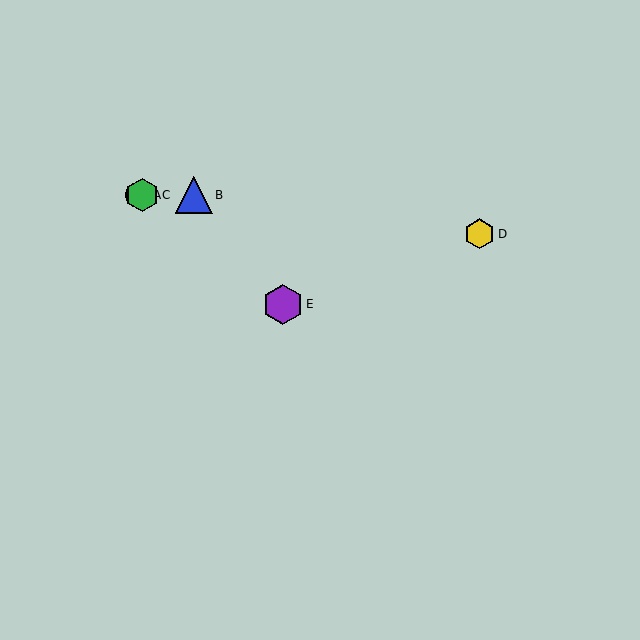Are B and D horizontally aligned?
No, B is at y≈195 and D is at y≈234.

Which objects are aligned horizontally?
Objects A, B, C are aligned horizontally.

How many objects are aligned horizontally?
3 objects (A, B, C) are aligned horizontally.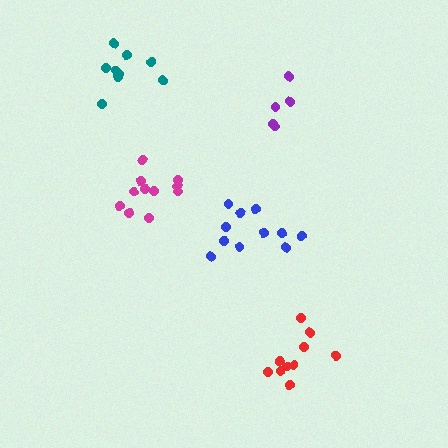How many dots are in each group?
Group 1: 10 dots, Group 2: 5 dots, Group 3: 9 dots, Group 4: 11 dots, Group 5: 11 dots (46 total).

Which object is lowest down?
The red cluster is bottommost.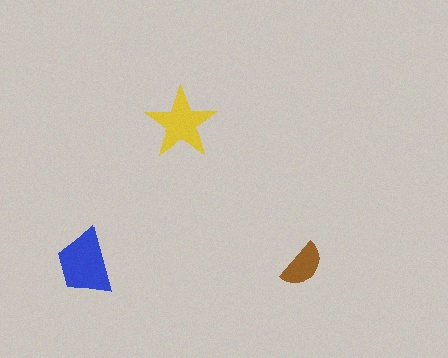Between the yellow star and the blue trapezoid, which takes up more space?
The blue trapezoid.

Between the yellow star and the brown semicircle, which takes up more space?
The yellow star.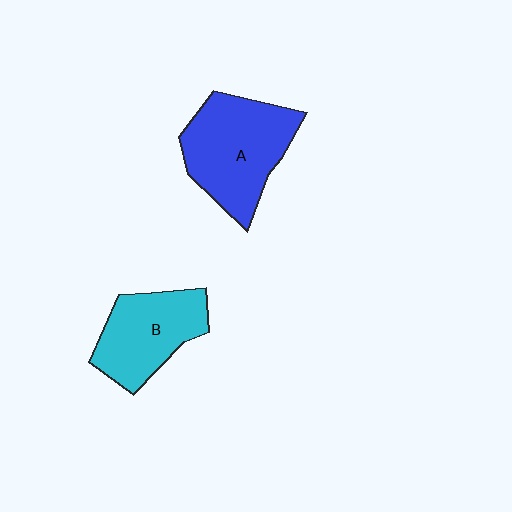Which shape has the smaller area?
Shape B (cyan).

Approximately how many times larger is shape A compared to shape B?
Approximately 1.3 times.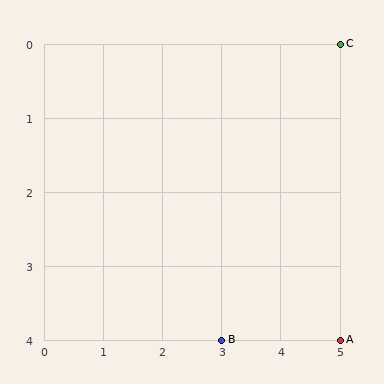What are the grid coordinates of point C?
Point C is at grid coordinates (5, 0).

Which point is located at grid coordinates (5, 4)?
Point A is at (5, 4).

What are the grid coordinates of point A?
Point A is at grid coordinates (5, 4).